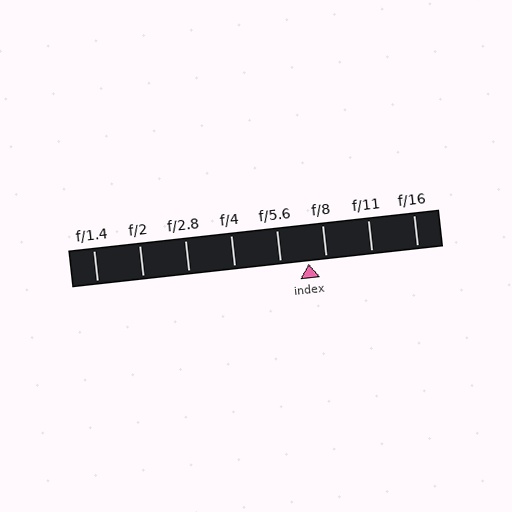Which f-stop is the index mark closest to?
The index mark is closest to f/8.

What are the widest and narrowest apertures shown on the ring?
The widest aperture shown is f/1.4 and the narrowest is f/16.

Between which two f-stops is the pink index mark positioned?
The index mark is between f/5.6 and f/8.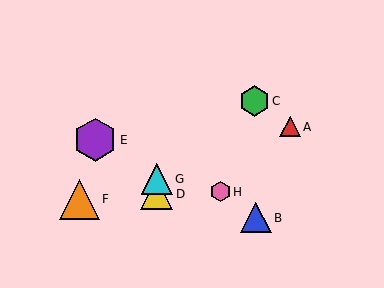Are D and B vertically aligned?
No, D is at x≈157 and B is at x≈256.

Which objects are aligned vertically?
Objects D, G are aligned vertically.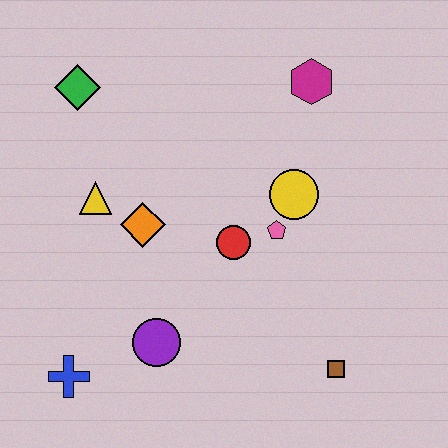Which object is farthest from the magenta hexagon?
The blue cross is farthest from the magenta hexagon.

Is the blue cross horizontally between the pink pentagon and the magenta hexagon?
No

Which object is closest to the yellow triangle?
The orange diamond is closest to the yellow triangle.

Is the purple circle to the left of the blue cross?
No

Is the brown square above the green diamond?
No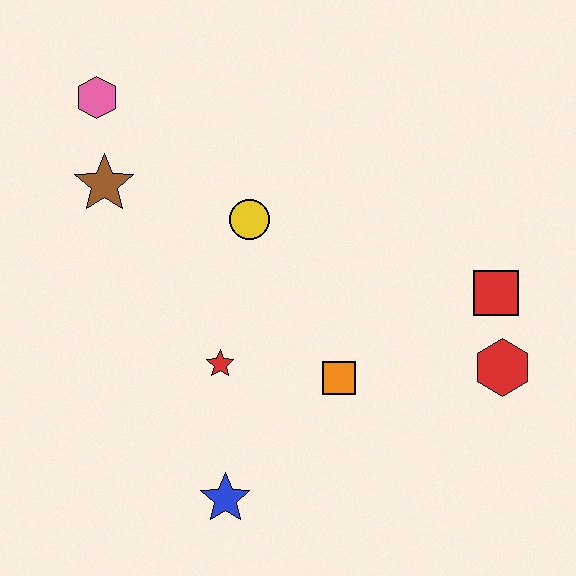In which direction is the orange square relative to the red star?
The orange square is to the right of the red star.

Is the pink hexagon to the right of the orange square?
No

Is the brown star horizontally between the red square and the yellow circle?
No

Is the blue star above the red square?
No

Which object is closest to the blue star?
The red star is closest to the blue star.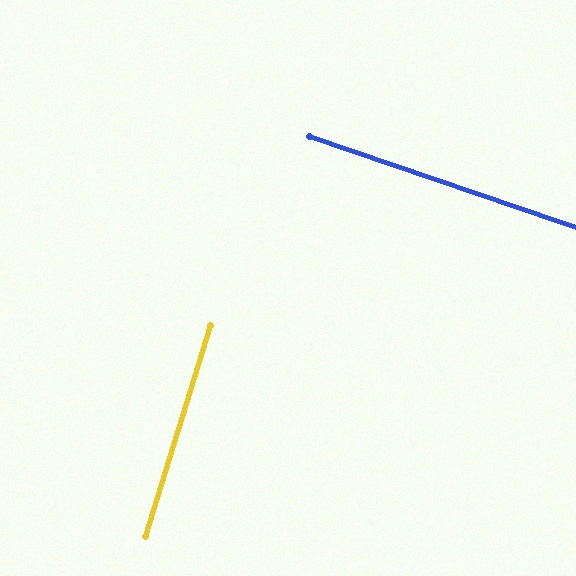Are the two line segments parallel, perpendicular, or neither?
Perpendicular — they meet at approximately 88°.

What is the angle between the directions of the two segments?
Approximately 88 degrees.